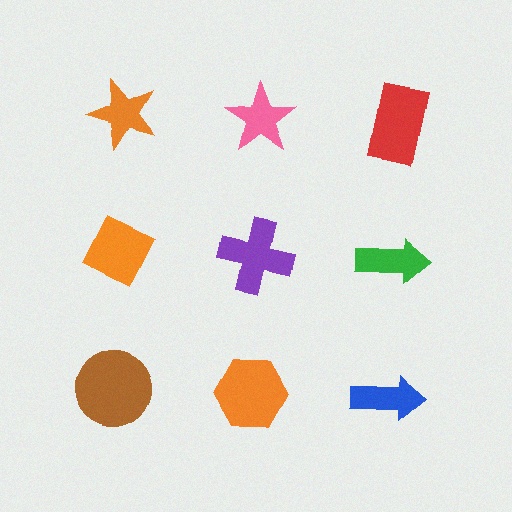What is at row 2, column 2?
A purple cross.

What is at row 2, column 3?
A green arrow.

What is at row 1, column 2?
A pink star.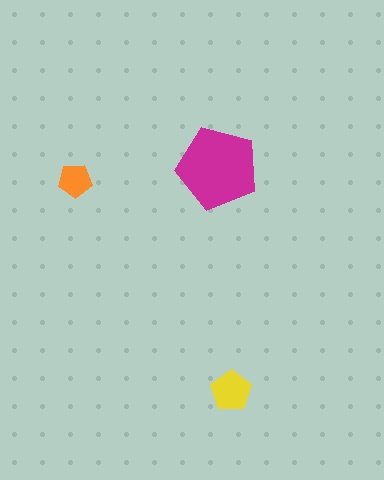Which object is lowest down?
The yellow pentagon is bottommost.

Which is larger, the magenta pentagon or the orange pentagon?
The magenta one.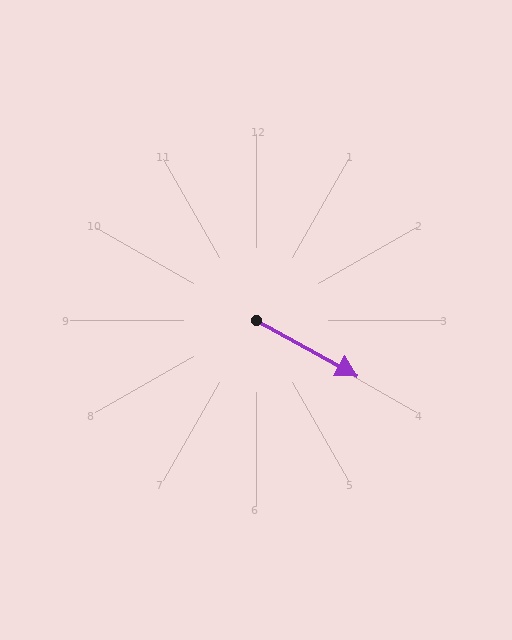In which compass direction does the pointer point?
Southeast.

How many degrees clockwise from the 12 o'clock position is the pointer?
Approximately 119 degrees.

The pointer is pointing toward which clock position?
Roughly 4 o'clock.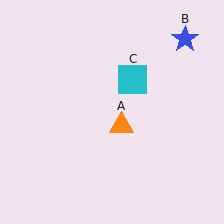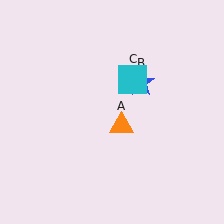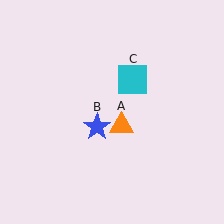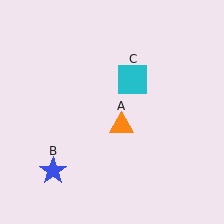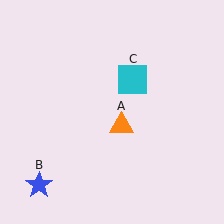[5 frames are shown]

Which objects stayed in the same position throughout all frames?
Orange triangle (object A) and cyan square (object C) remained stationary.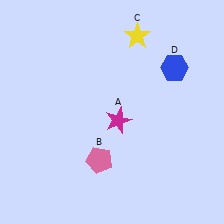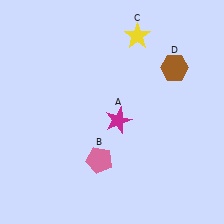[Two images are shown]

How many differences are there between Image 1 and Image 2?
There is 1 difference between the two images.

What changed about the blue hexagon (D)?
In Image 1, D is blue. In Image 2, it changed to brown.